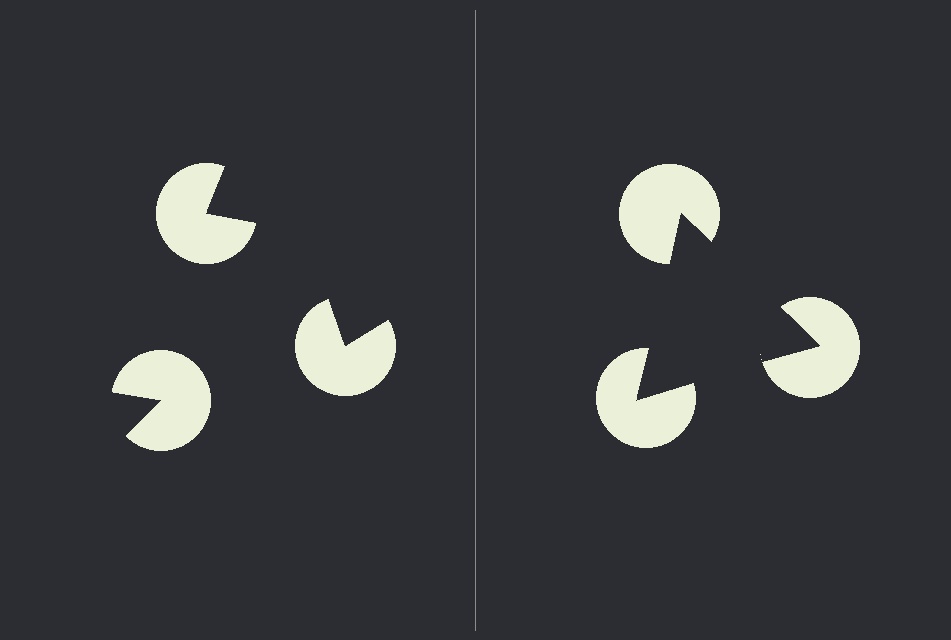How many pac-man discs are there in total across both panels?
6 — 3 on each side.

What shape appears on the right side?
An illusory triangle.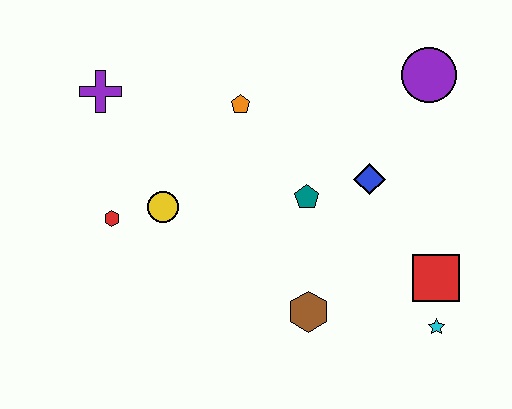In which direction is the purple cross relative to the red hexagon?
The purple cross is above the red hexagon.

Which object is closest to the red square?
The cyan star is closest to the red square.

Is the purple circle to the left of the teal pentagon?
No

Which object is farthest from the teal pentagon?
The purple cross is farthest from the teal pentagon.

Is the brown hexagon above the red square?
No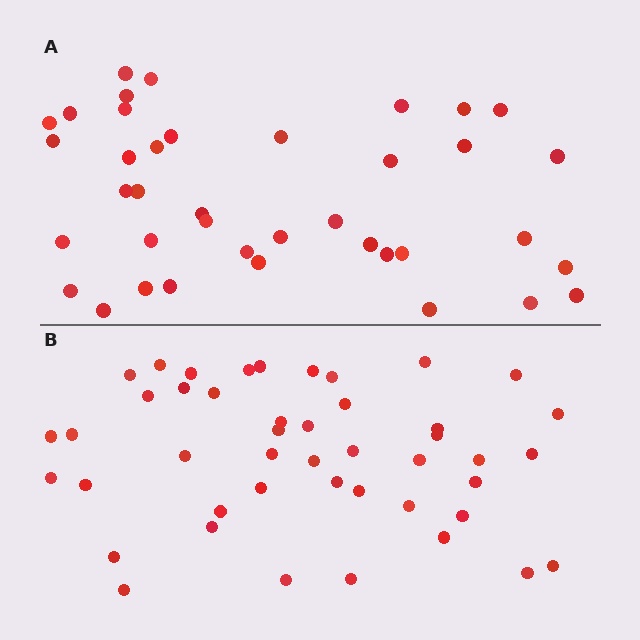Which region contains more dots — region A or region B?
Region B (the bottom region) has more dots.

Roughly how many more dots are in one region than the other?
Region B has about 6 more dots than region A.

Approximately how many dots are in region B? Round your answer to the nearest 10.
About 40 dots. (The exact count is 45, which rounds to 40.)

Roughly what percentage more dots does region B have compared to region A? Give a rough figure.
About 15% more.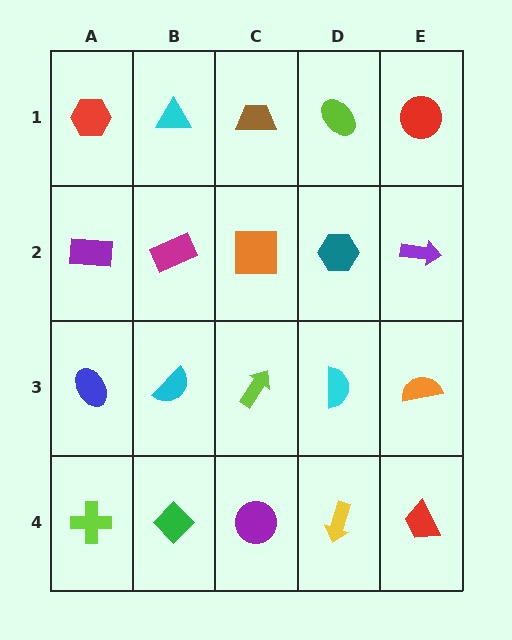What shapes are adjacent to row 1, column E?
A purple arrow (row 2, column E), a lime ellipse (row 1, column D).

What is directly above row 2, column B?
A cyan triangle.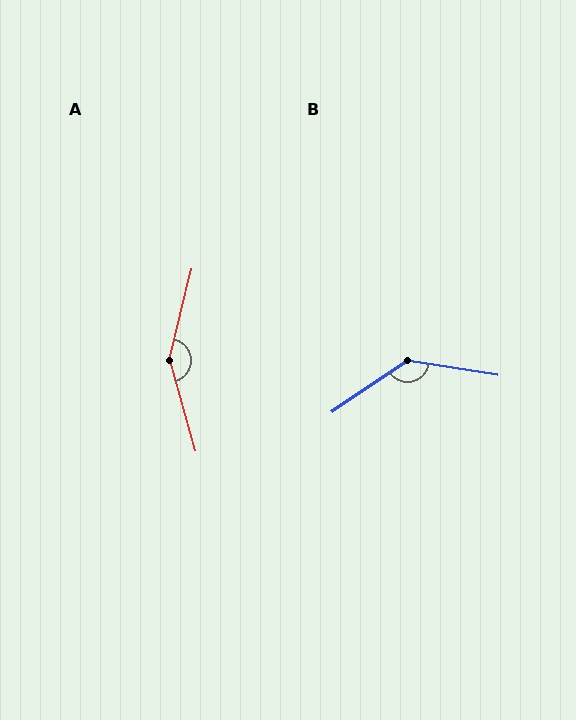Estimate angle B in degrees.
Approximately 137 degrees.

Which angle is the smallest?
B, at approximately 137 degrees.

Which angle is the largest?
A, at approximately 150 degrees.